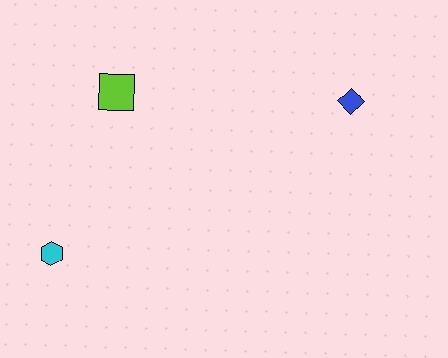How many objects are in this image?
There are 3 objects.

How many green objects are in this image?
There are no green objects.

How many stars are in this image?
There are no stars.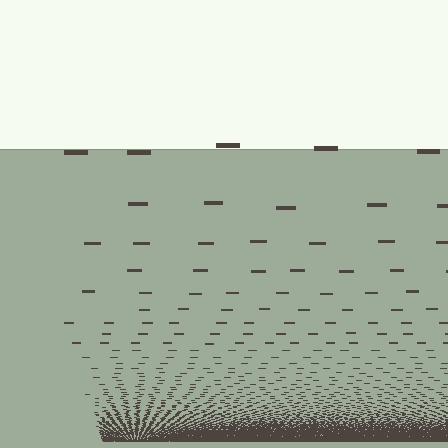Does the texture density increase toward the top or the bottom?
Density increases toward the bottom.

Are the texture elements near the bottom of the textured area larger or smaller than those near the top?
Smaller. The gradient is inverted — elements near the bottom are smaller and denser.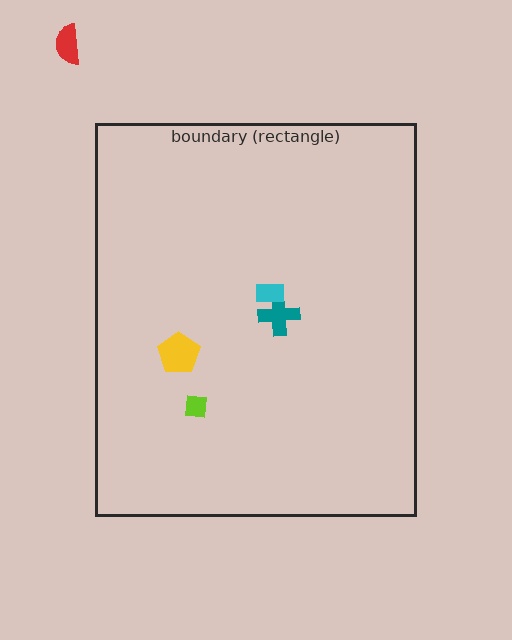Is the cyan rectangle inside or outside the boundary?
Inside.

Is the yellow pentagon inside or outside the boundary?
Inside.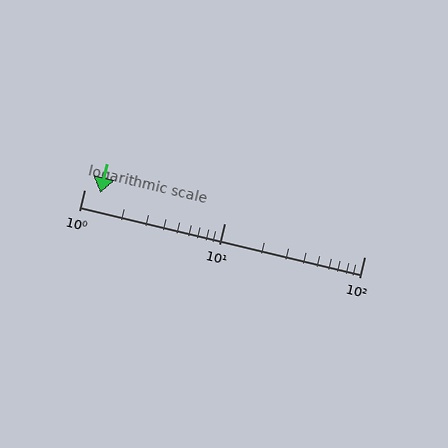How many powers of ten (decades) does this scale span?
The scale spans 2 decades, from 1 to 100.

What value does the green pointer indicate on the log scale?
The pointer indicates approximately 1.3.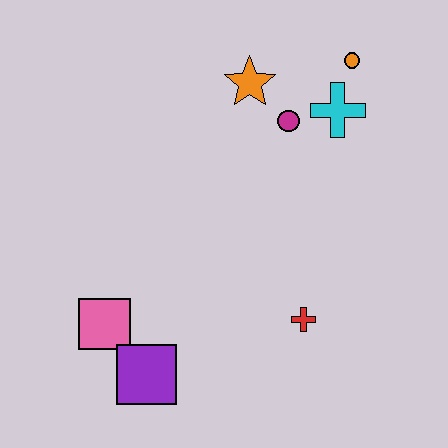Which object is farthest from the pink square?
The orange circle is farthest from the pink square.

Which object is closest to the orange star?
The magenta circle is closest to the orange star.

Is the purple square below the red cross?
Yes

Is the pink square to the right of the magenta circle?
No